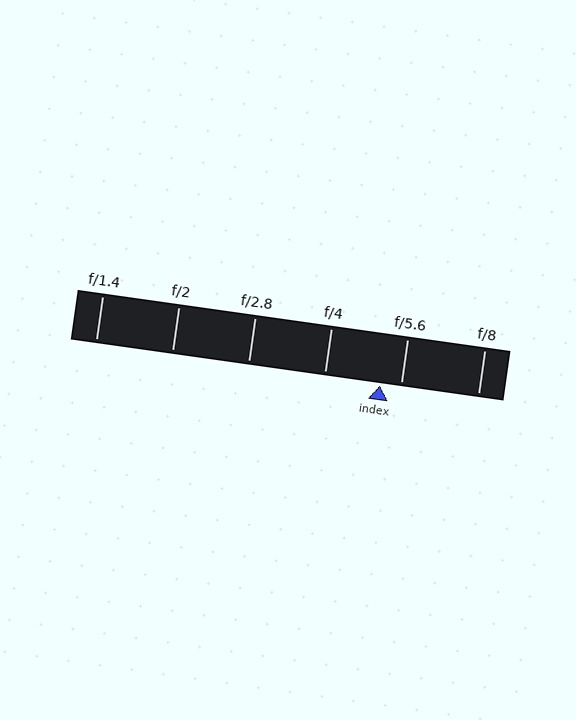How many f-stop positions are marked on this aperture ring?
There are 6 f-stop positions marked.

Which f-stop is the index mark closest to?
The index mark is closest to f/5.6.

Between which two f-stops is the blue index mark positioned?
The index mark is between f/4 and f/5.6.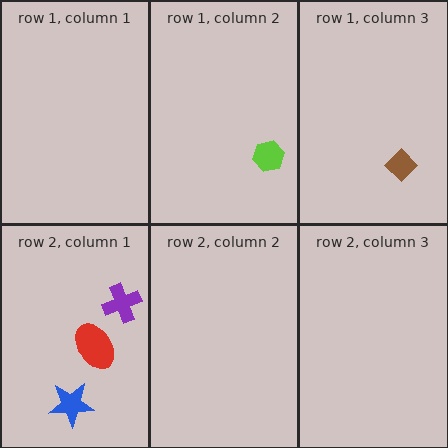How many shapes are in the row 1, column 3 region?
1.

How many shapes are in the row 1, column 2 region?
1.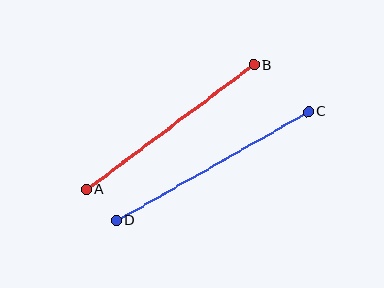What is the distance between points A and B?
The distance is approximately 208 pixels.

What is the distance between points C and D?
The distance is approximately 220 pixels.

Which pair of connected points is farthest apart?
Points C and D are farthest apart.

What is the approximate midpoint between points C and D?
The midpoint is at approximately (212, 166) pixels.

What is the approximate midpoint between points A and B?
The midpoint is at approximately (170, 127) pixels.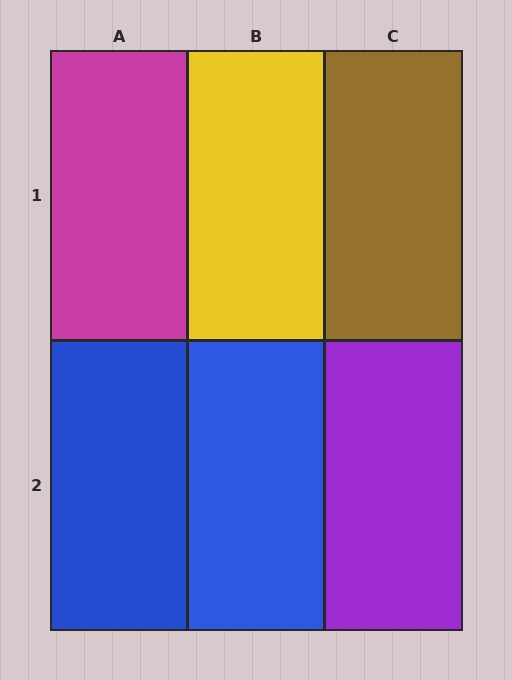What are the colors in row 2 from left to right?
Blue, blue, purple.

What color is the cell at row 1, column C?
Brown.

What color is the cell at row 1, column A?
Magenta.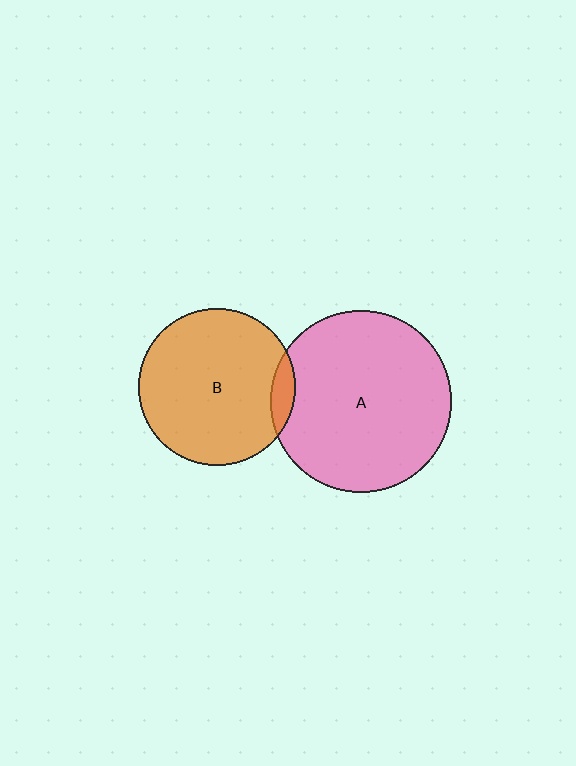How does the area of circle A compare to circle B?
Approximately 1.3 times.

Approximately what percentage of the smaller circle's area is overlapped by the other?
Approximately 10%.